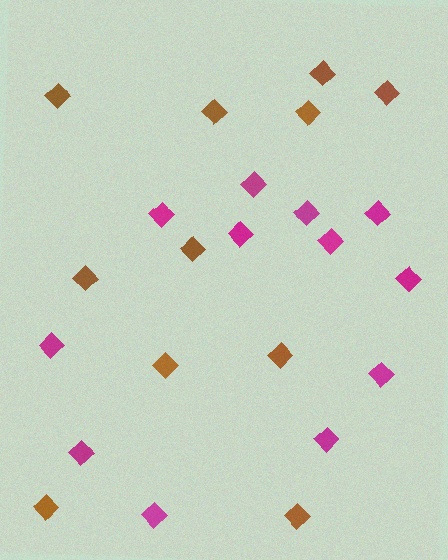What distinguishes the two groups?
There are 2 groups: one group of brown diamonds (11) and one group of magenta diamonds (12).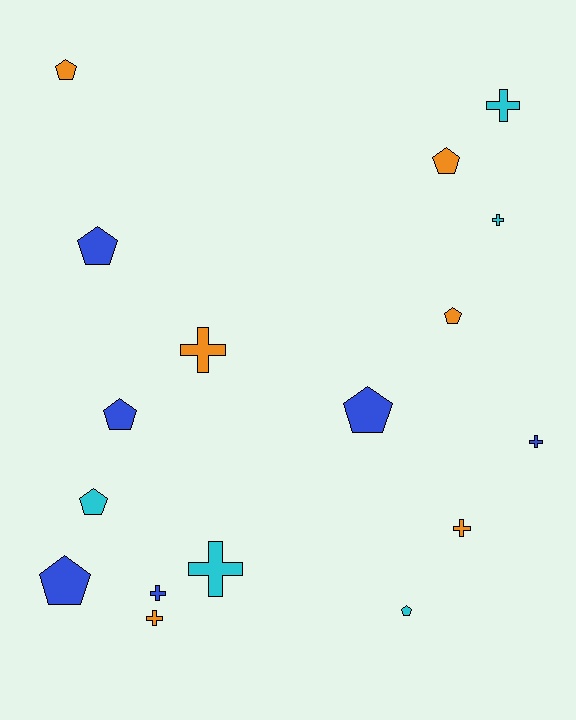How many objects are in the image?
There are 17 objects.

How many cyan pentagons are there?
There are 2 cyan pentagons.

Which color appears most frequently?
Blue, with 6 objects.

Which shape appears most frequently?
Pentagon, with 9 objects.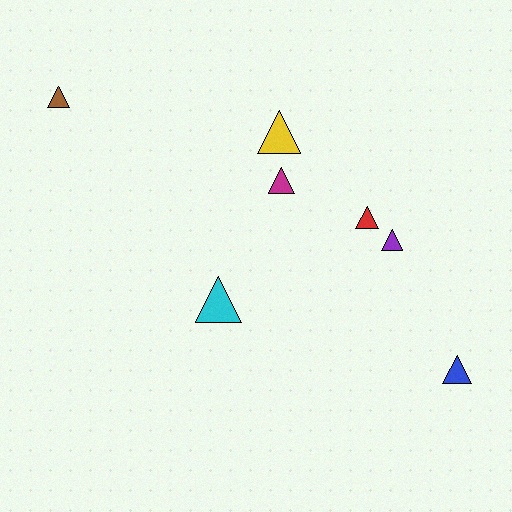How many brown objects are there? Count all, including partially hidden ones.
There is 1 brown object.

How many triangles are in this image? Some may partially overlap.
There are 7 triangles.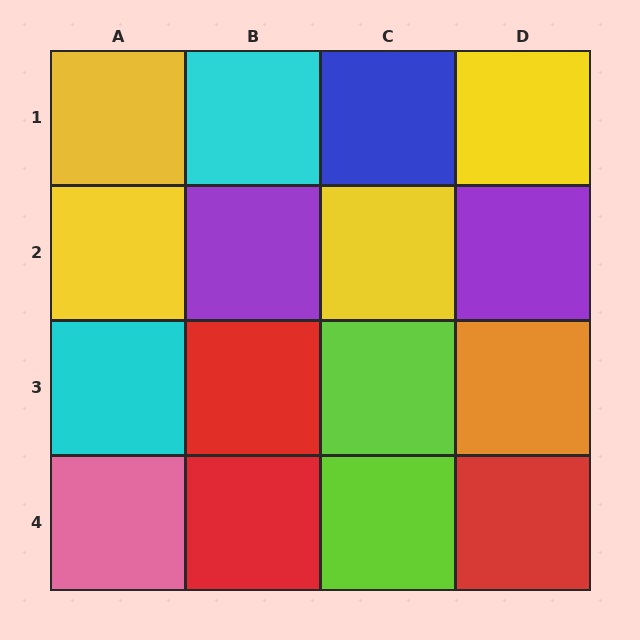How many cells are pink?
1 cell is pink.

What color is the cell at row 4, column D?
Red.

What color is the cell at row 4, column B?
Red.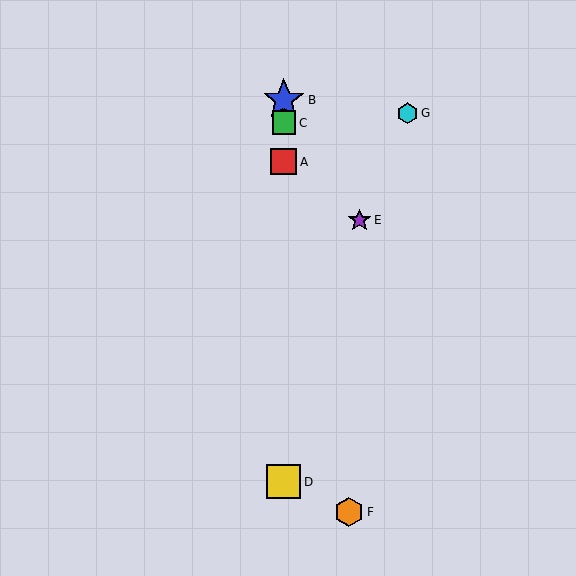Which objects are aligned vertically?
Objects A, B, C, D are aligned vertically.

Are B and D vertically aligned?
Yes, both are at x≈284.